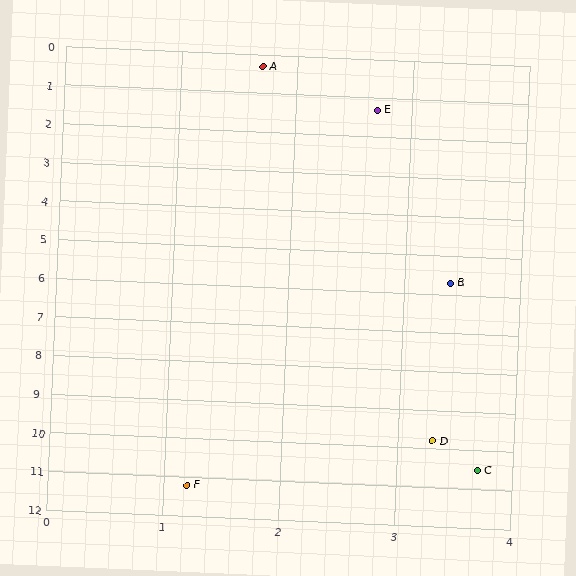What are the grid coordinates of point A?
Point A is at approximately (1.7, 0.3).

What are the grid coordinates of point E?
Point E is at approximately (2.7, 1.3).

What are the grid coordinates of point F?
Point F is at approximately (1.2, 11.2).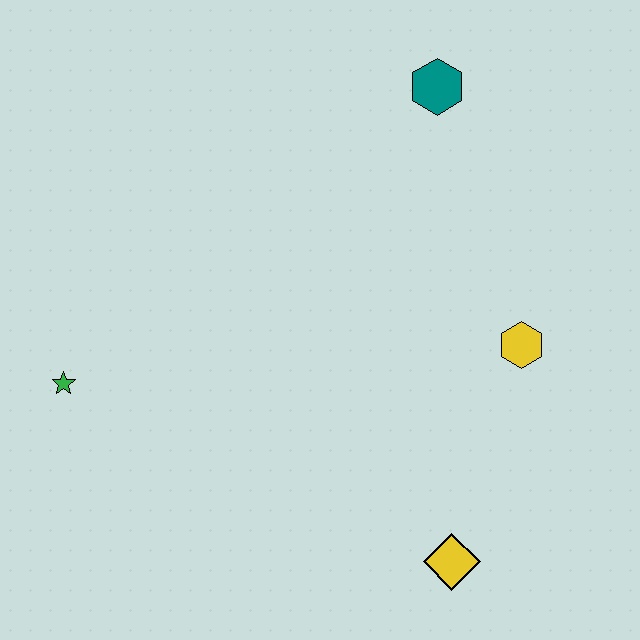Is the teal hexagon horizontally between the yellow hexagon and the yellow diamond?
No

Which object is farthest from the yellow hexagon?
The green star is farthest from the yellow hexagon.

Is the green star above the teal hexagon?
No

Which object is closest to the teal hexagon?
The yellow hexagon is closest to the teal hexagon.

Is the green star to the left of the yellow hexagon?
Yes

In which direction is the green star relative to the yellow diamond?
The green star is to the left of the yellow diamond.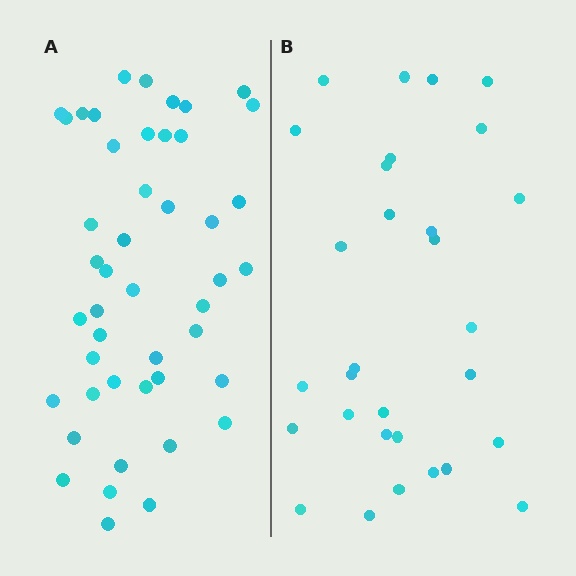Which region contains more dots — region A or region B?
Region A (the left region) has more dots.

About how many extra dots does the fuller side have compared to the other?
Region A has approximately 15 more dots than region B.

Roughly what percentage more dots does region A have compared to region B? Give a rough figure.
About 55% more.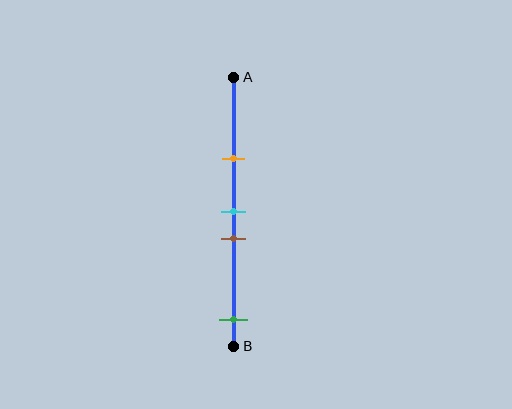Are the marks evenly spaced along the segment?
No, the marks are not evenly spaced.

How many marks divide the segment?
There are 4 marks dividing the segment.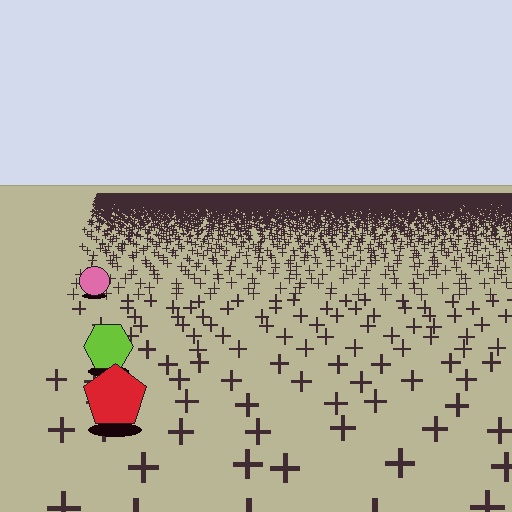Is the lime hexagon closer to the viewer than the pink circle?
Yes. The lime hexagon is closer — you can tell from the texture gradient: the ground texture is coarser near it.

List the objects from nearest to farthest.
From nearest to farthest: the red pentagon, the lime hexagon, the pink circle.